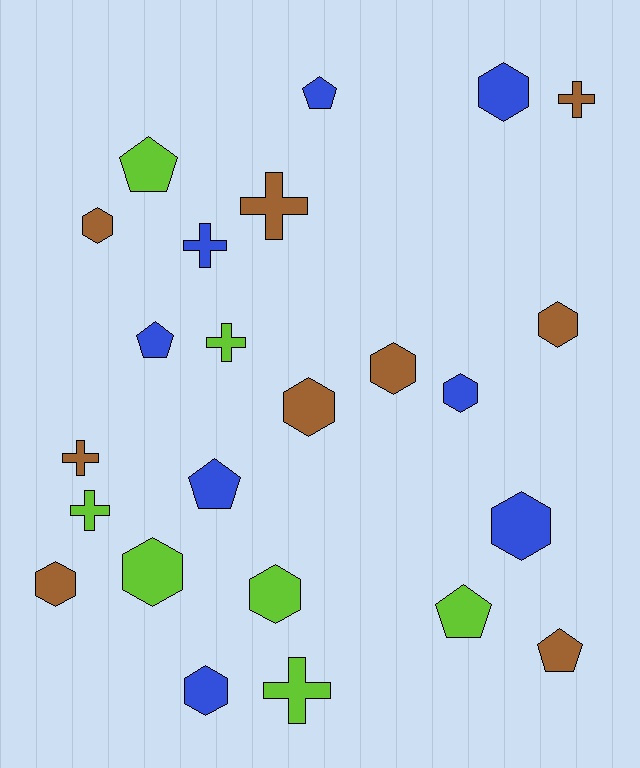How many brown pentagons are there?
There is 1 brown pentagon.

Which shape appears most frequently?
Hexagon, with 11 objects.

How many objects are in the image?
There are 24 objects.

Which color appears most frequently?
Brown, with 9 objects.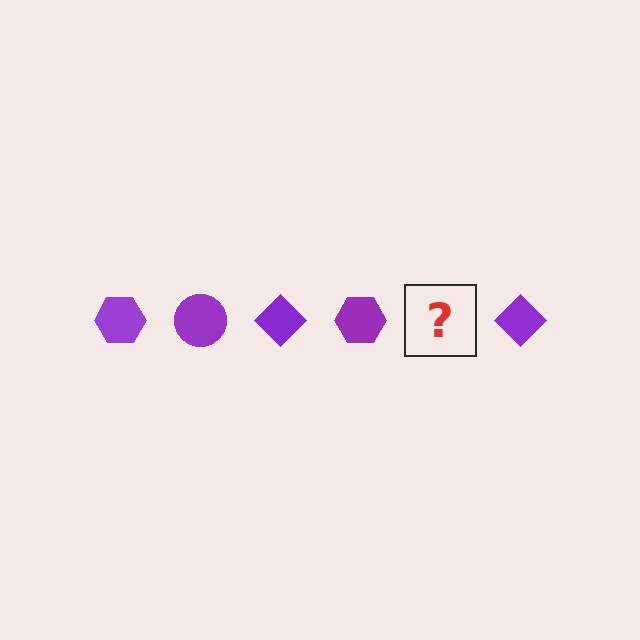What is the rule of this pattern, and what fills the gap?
The rule is that the pattern cycles through hexagon, circle, diamond shapes in purple. The gap should be filled with a purple circle.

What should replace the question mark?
The question mark should be replaced with a purple circle.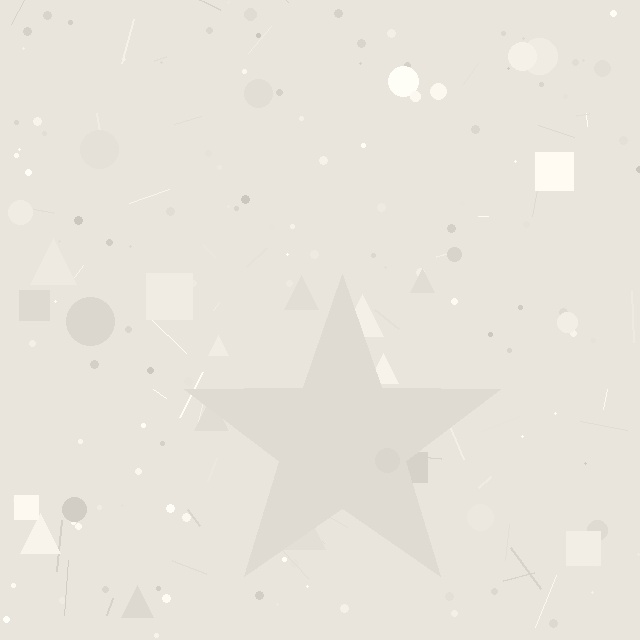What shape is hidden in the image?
A star is hidden in the image.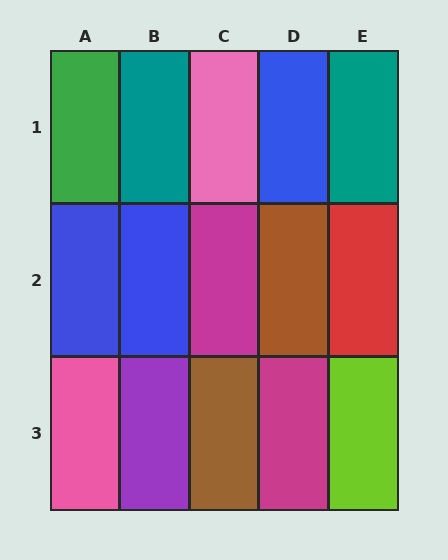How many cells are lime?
1 cell is lime.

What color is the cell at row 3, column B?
Purple.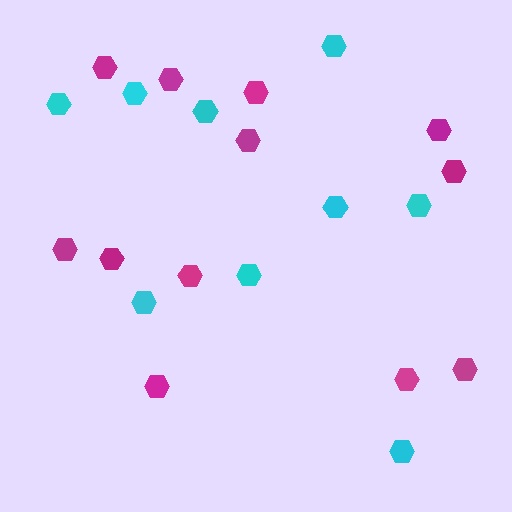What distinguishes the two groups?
There are 2 groups: one group of cyan hexagons (9) and one group of magenta hexagons (12).